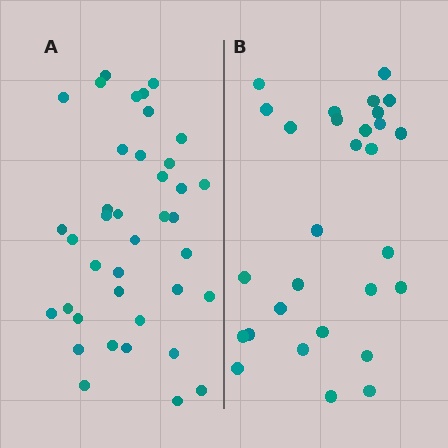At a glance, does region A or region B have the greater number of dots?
Region A (the left region) has more dots.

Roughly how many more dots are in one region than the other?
Region A has roughly 10 or so more dots than region B.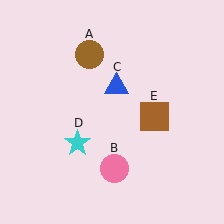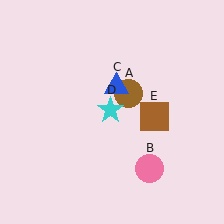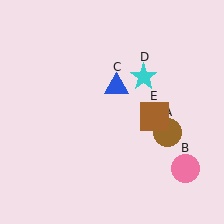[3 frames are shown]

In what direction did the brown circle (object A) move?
The brown circle (object A) moved down and to the right.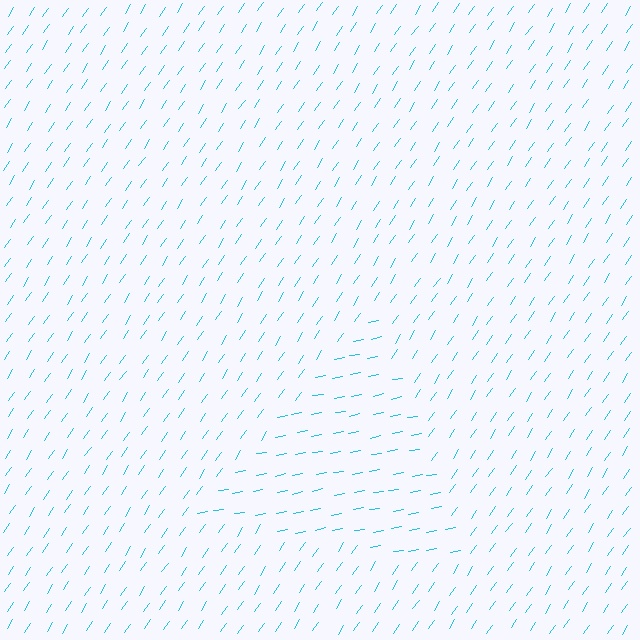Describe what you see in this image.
The image is filled with small cyan line segments. A triangle region in the image has lines oriented differently from the surrounding lines, creating a visible texture boundary.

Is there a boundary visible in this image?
Yes, there is a texture boundary formed by a change in line orientation.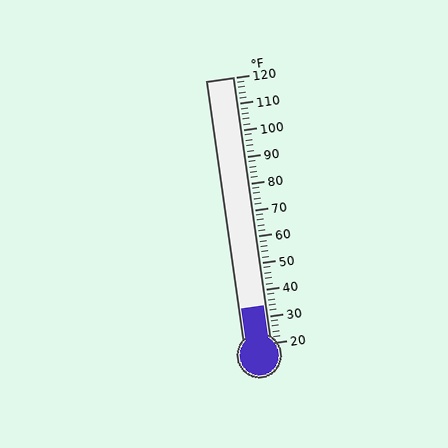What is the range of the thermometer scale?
The thermometer scale ranges from 20°F to 120°F.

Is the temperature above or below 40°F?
The temperature is below 40°F.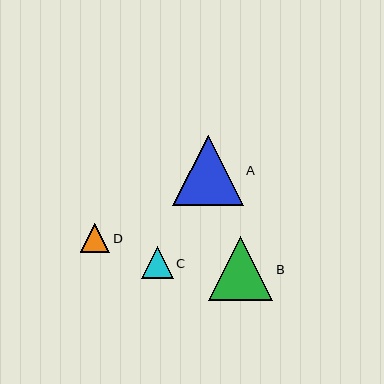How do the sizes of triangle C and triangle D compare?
Triangle C and triangle D are approximately the same size.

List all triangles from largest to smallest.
From largest to smallest: A, B, C, D.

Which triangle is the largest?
Triangle A is the largest with a size of approximately 70 pixels.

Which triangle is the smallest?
Triangle D is the smallest with a size of approximately 30 pixels.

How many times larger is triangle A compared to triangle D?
Triangle A is approximately 2.4 times the size of triangle D.